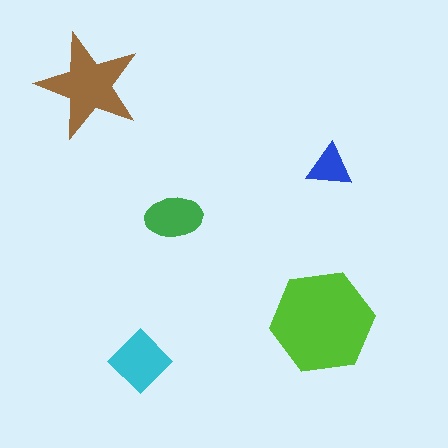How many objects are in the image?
There are 5 objects in the image.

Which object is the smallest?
The blue triangle.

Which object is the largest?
The lime hexagon.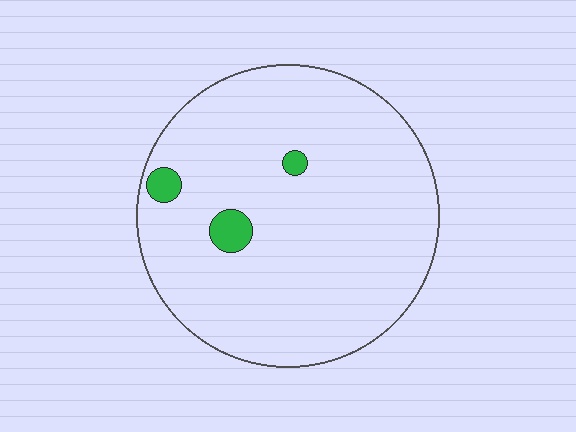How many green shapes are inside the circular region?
3.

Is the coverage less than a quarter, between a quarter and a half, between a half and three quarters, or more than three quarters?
Less than a quarter.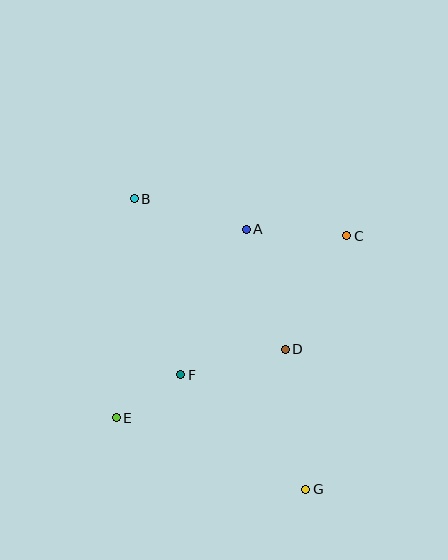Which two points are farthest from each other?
Points B and G are farthest from each other.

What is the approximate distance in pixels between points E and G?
The distance between E and G is approximately 202 pixels.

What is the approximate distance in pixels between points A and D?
The distance between A and D is approximately 126 pixels.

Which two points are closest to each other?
Points E and F are closest to each other.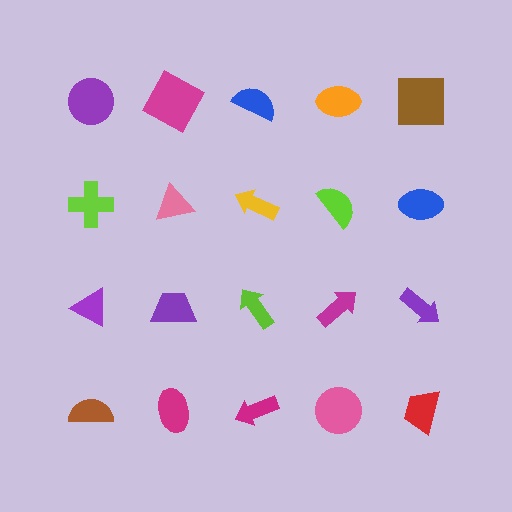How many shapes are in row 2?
5 shapes.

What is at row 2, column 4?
A lime semicircle.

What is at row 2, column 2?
A pink triangle.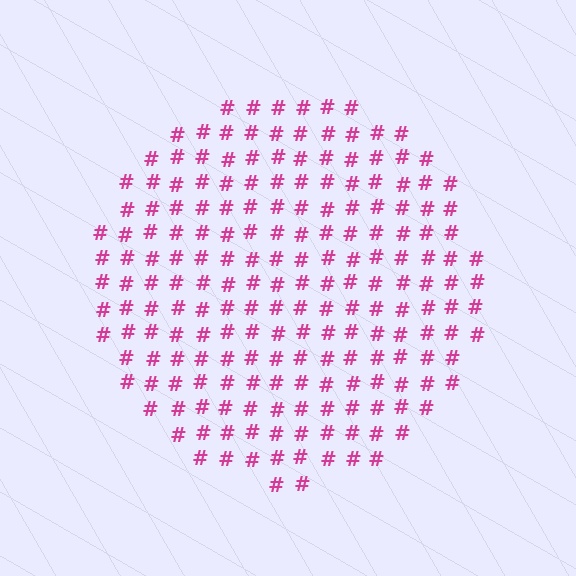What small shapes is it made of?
It is made of small hash symbols.